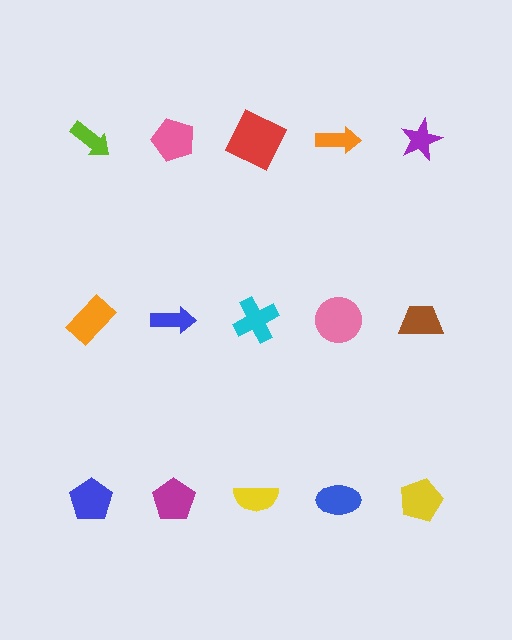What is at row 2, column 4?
A pink circle.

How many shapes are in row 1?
5 shapes.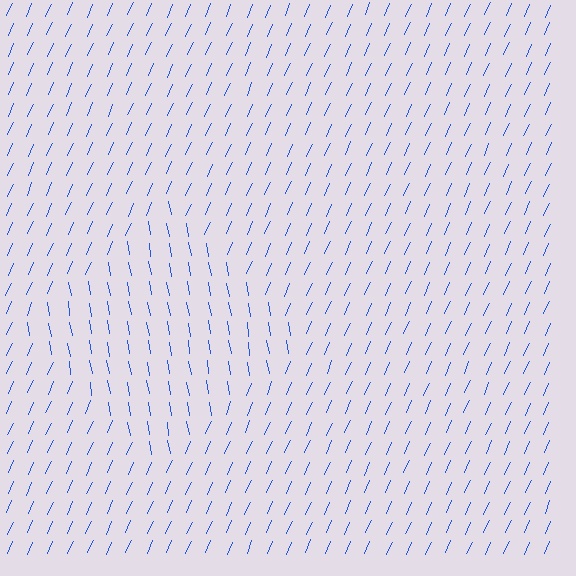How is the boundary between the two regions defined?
The boundary is defined purely by a change in line orientation (approximately 34 degrees difference). All lines are the same color and thickness.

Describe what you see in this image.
The image is filled with small blue line segments. A diamond region in the image has lines oriented differently from the surrounding lines, creating a visible texture boundary.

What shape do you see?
I see a diamond.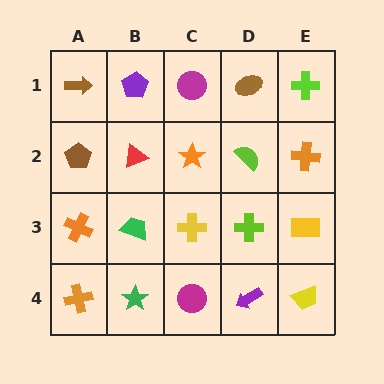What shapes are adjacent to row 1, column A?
A brown pentagon (row 2, column A), a purple pentagon (row 1, column B).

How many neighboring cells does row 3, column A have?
3.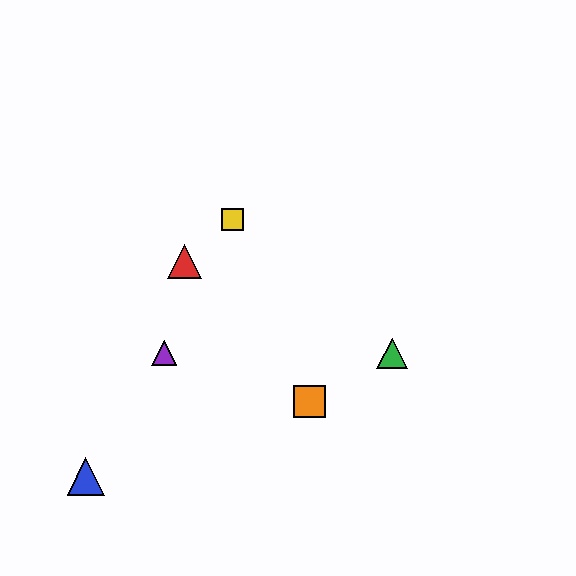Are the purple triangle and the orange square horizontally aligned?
No, the purple triangle is at y≈353 and the orange square is at y≈401.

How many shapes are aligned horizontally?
2 shapes (the green triangle, the purple triangle) are aligned horizontally.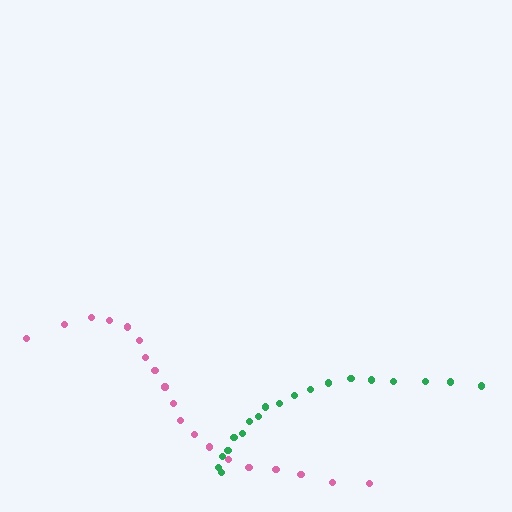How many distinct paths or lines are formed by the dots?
There are 2 distinct paths.